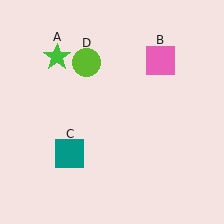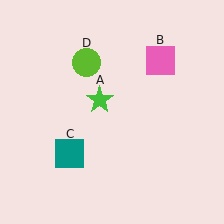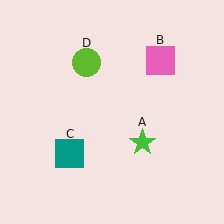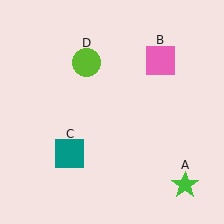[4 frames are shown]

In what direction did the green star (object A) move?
The green star (object A) moved down and to the right.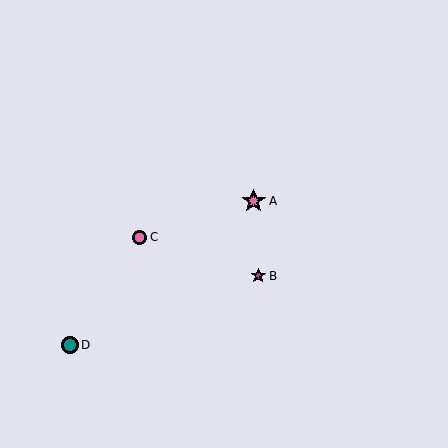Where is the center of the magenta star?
The center of the magenta star is at (258, 276).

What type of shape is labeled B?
Shape B is a magenta star.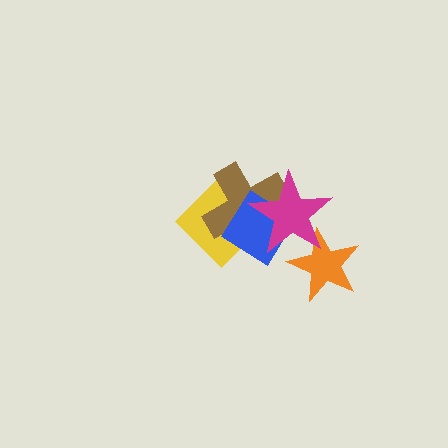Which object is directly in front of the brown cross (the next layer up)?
The blue diamond is directly in front of the brown cross.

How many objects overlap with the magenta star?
4 objects overlap with the magenta star.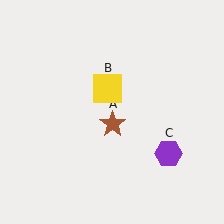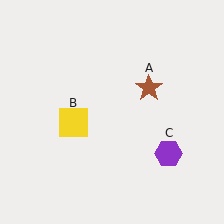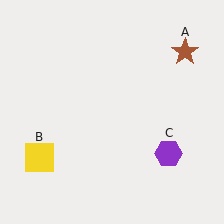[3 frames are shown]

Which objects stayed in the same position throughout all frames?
Purple hexagon (object C) remained stationary.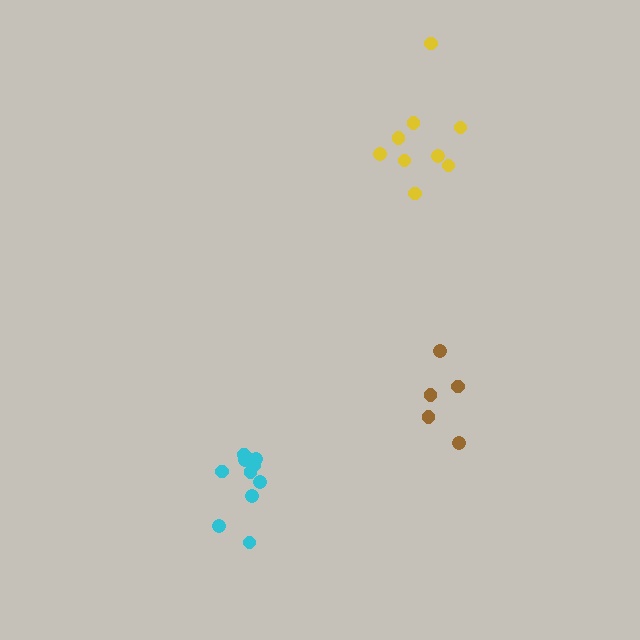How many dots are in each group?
Group 1: 9 dots, Group 2: 5 dots, Group 3: 11 dots (25 total).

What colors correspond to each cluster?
The clusters are colored: yellow, brown, cyan.